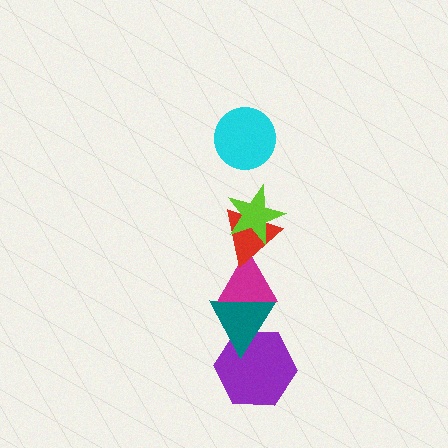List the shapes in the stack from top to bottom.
From top to bottom: the cyan circle, the lime star, the red triangle, the magenta triangle, the teal triangle, the purple hexagon.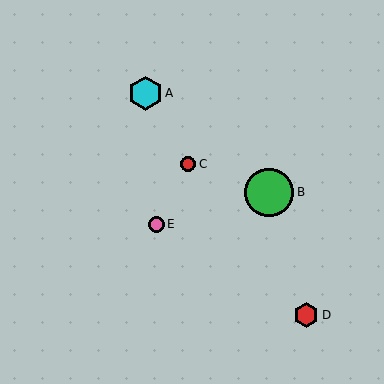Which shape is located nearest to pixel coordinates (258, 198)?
The green circle (labeled B) at (269, 192) is nearest to that location.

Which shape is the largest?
The green circle (labeled B) is the largest.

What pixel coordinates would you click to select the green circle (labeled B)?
Click at (269, 192) to select the green circle B.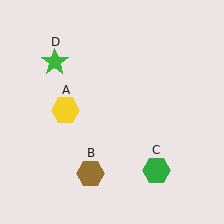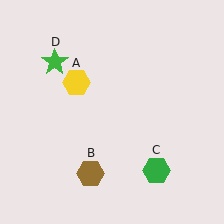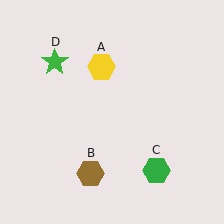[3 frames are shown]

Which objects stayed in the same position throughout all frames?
Brown hexagon (object B) and green hexagon (object C) and green star (object D) remained stationary.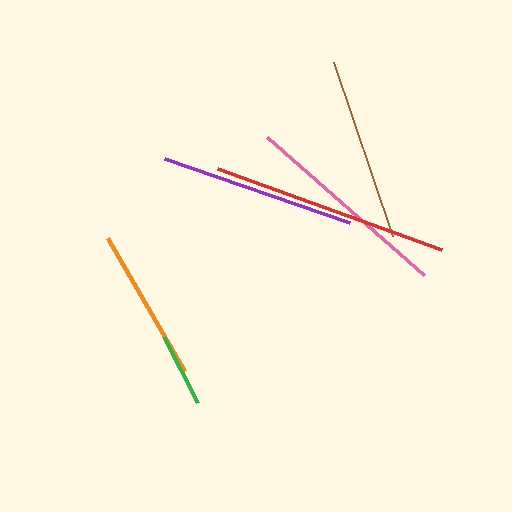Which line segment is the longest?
The red line is the longest at approximately 239 pixels.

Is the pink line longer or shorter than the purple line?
The pink line is longer than the purple line.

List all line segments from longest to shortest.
From longest to shortest: red, pink, purple, brown, orange, green.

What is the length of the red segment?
The red segment is approximately 239 pixels long.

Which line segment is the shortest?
The green line is the shortest at approximately 75 pixels.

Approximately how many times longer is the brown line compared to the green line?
The brown line is approximately 2.5 times the length of the green line.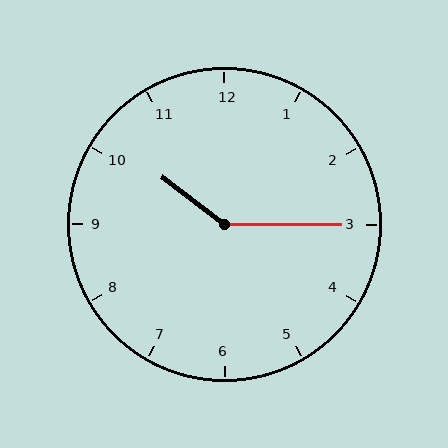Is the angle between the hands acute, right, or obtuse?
It is obtuse.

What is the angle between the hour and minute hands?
Approximately 142 degrees.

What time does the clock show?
10:15.